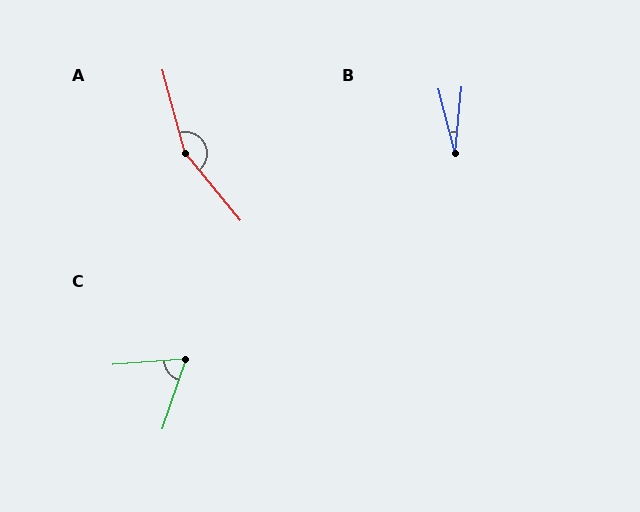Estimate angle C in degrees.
Approximately 67 degrees.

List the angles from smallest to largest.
B (20°), C (67°), A (155°).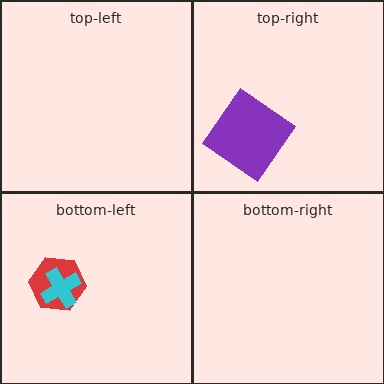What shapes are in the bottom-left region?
The red hexagon, the cyan cross.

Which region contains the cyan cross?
The bottom-left region.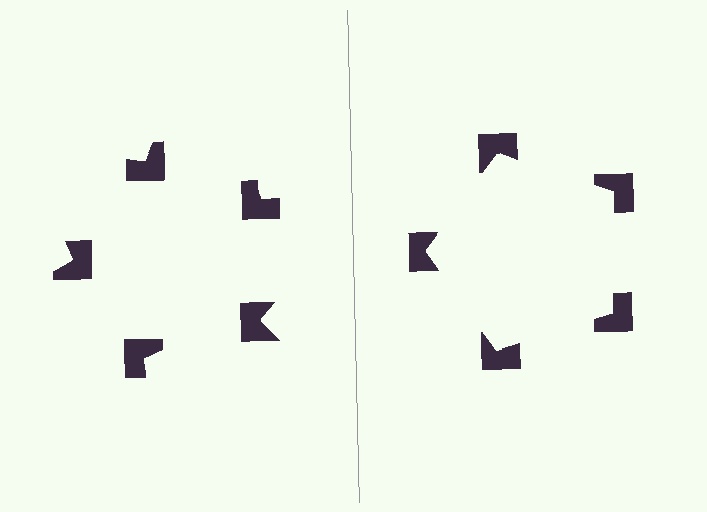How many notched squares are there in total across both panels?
10 — 5 on each side.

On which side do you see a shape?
An illusory pentagon appears on the right side. On the left side the wedge cuts are rotated, so no coherent shape forms.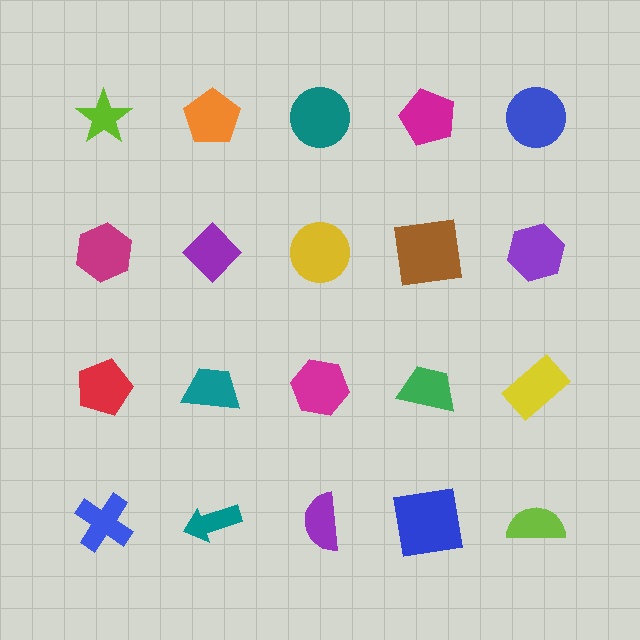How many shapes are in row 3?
5 shapes.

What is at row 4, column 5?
A lime semicircle.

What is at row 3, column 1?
A red pentagon.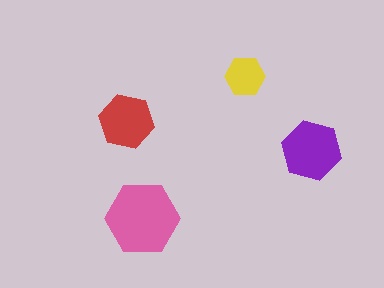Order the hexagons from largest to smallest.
the pink one, the purple one, the red one, the yellow one.